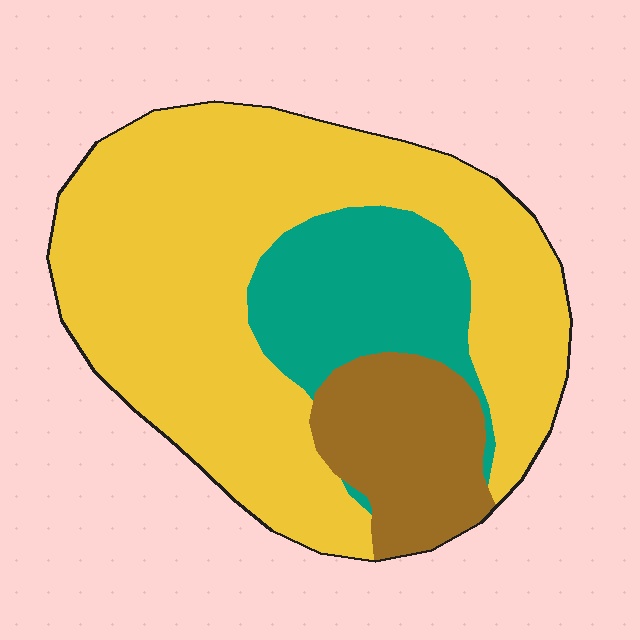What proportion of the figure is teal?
Teal covers about 20% of the figure.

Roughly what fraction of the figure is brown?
Brown covers around 15% of the figure.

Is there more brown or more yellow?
Yellow.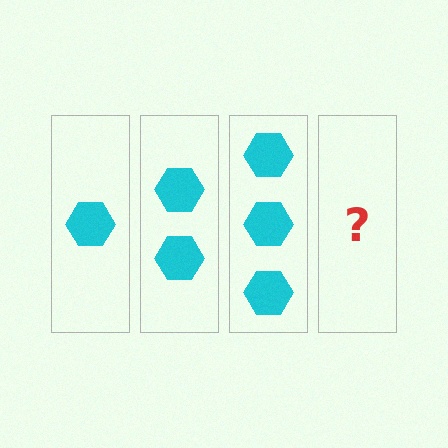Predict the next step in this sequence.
The next step is 4 hexagons.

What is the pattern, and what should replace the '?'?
The pattern is that each step adds one more hexagon. The '?' should be 4 hexagons.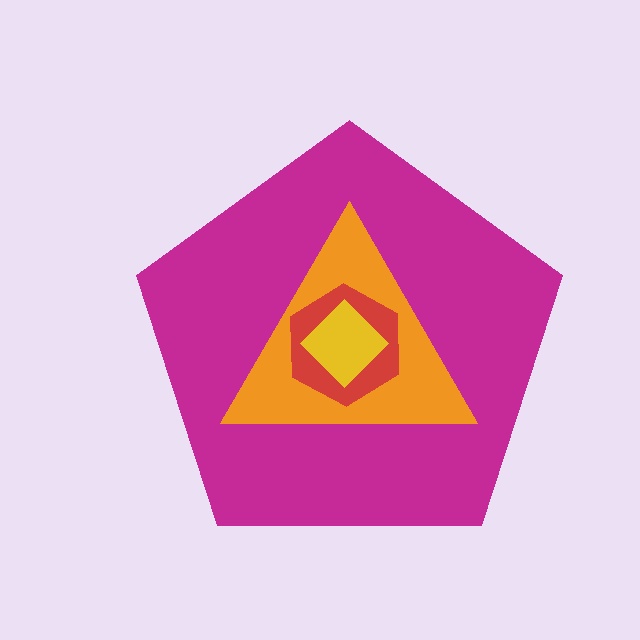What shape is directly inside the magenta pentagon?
The orange triangle.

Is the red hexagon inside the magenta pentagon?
Yes.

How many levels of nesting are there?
4.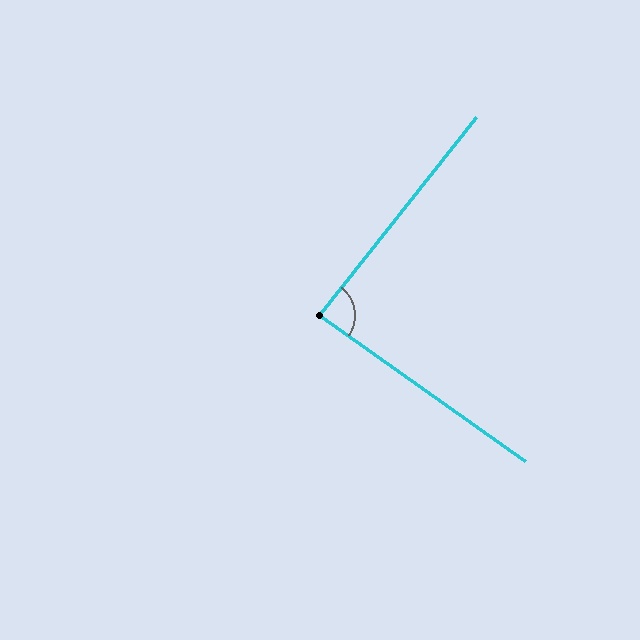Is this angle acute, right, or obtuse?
It is approximately a right angle.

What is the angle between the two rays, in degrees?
Approximately 87 degrees.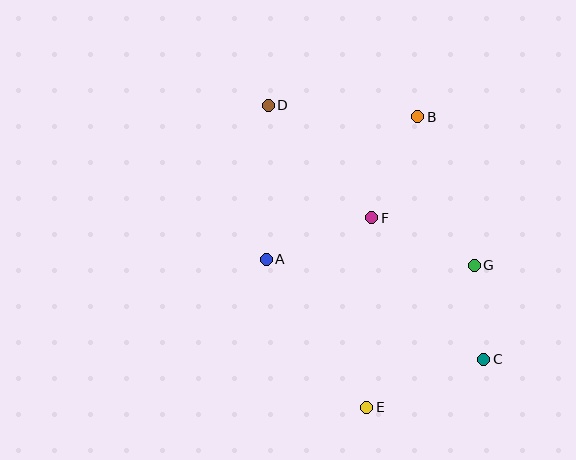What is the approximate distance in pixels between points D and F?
The distance between D and F is approximately 153 pixels.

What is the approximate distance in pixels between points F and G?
The distance between F and G is approximately 113 pixels.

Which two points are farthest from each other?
Points C and D are farthest from each other.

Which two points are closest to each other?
Points C and G are closest to each other.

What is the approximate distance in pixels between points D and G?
The distance between D and G is approximately 261 pixels.